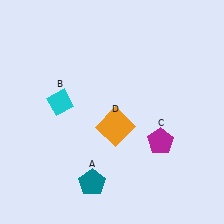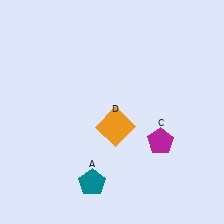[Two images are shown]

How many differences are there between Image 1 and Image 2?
There is 1 difference between the two images.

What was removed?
The cyan diamond (B) was removed in Image 2.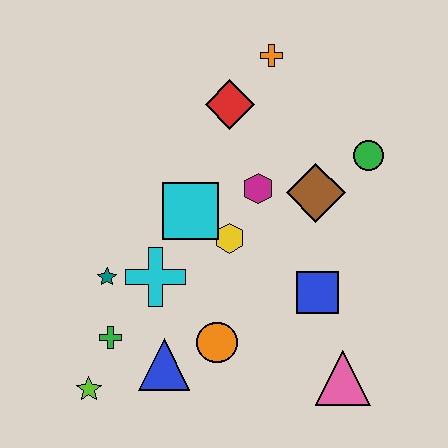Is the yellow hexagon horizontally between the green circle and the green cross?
Yes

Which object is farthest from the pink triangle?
The orange cross is farthest from the pink triangle.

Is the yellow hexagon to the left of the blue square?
Yes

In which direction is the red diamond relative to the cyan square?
The red diamond is above the cyan square.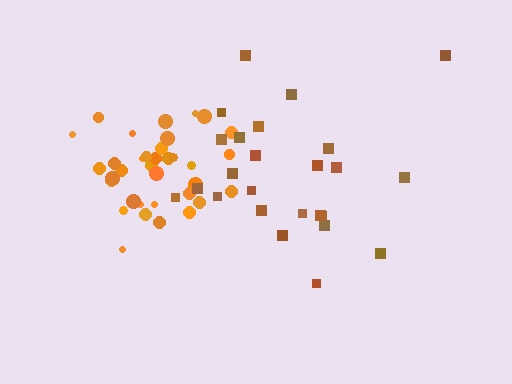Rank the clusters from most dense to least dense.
orange, brown.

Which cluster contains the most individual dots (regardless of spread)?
Orange (35).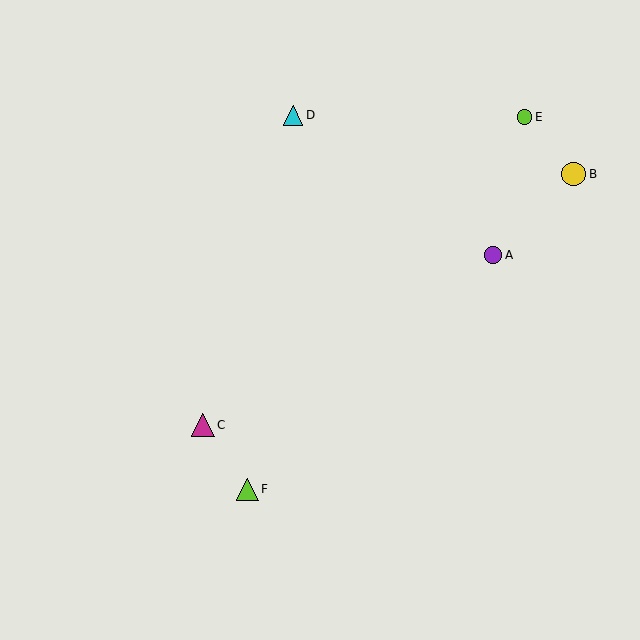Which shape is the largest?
The yellow circle (labeled B) is the largest.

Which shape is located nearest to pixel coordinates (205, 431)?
The magenta triangle (labeled C) at (203, 425) is nearest to that location.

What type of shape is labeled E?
Shape E is a lime circle.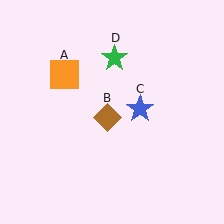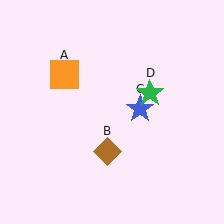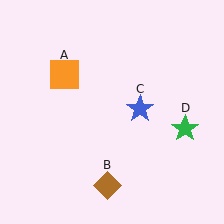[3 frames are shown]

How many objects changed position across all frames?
2 objects changed position: brown diamond (object B), green star (object D).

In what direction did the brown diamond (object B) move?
The brown diamond (object B) moved down.